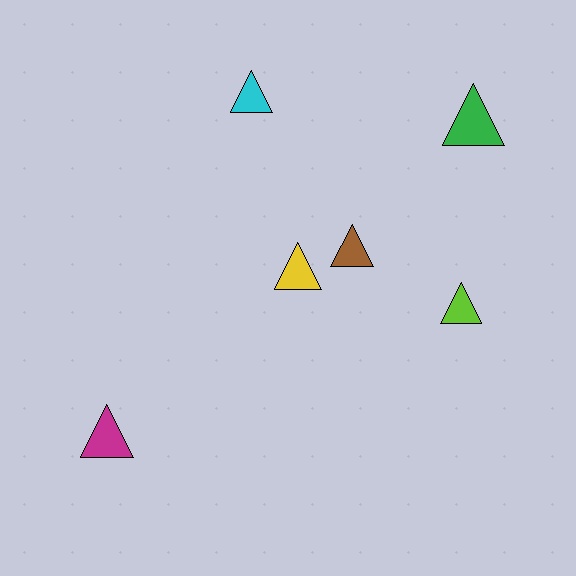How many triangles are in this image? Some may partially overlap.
There are 6 triangles.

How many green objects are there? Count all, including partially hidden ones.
There is 1 green object.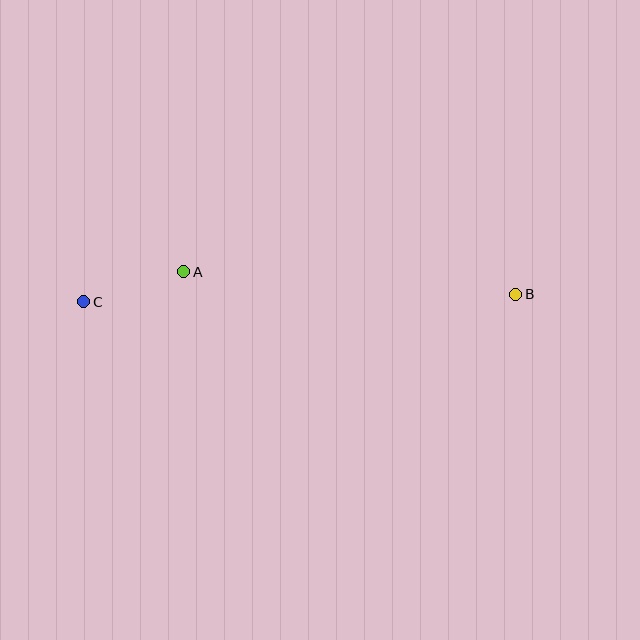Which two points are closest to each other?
Points A and C are closest to each other.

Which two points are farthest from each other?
Points B and C are farthest from each other.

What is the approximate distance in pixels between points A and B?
The distance between A and B is approximately 333 pixels.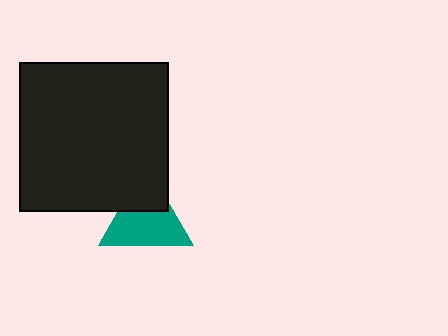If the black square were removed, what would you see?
You would see the complete teal triangle.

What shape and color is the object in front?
The object in front is a black square.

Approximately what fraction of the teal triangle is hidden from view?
Roughly 34% of the teal triangle is hidden behind the black square.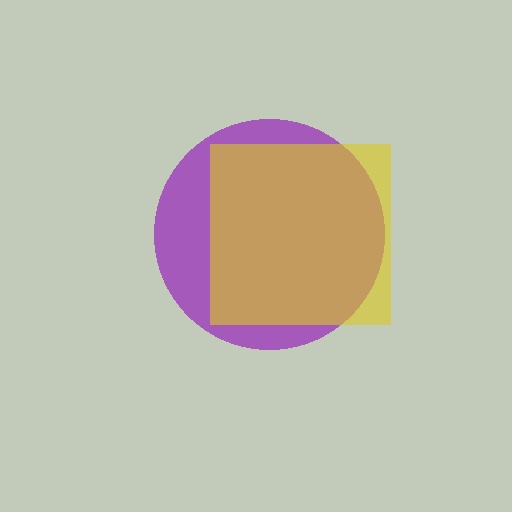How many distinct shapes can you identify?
There are 2 distinct shapes: a purple circle, a yellow square.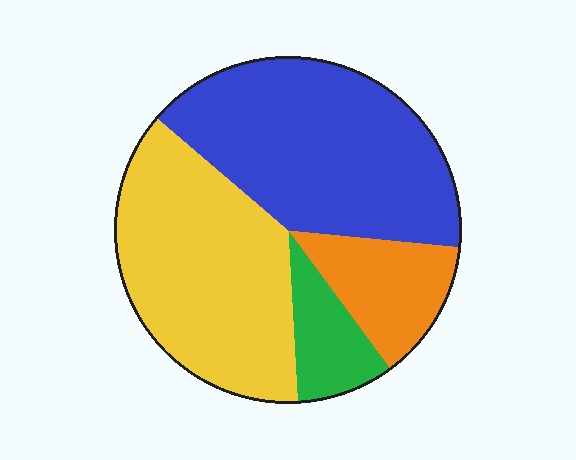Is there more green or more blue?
Blue.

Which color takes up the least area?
Green, at roughly 10%.